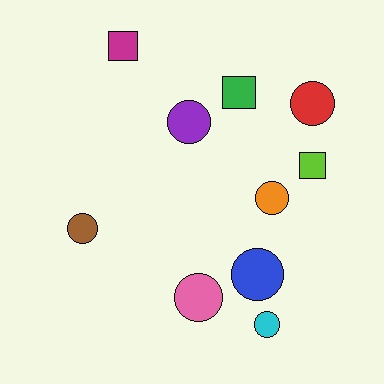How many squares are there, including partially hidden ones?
There are 3 squares.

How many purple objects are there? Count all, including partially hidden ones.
There is 1 purple object.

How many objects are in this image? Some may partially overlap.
There are 10 objects.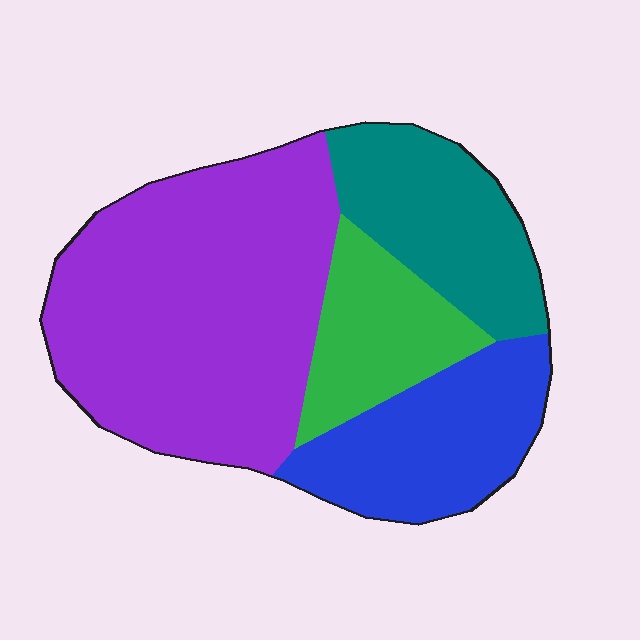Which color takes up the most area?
Purple, at roughly 50%.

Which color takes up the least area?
Green, at roughly 15%.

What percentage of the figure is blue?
Blue takes up between a sixth and a third of the figure.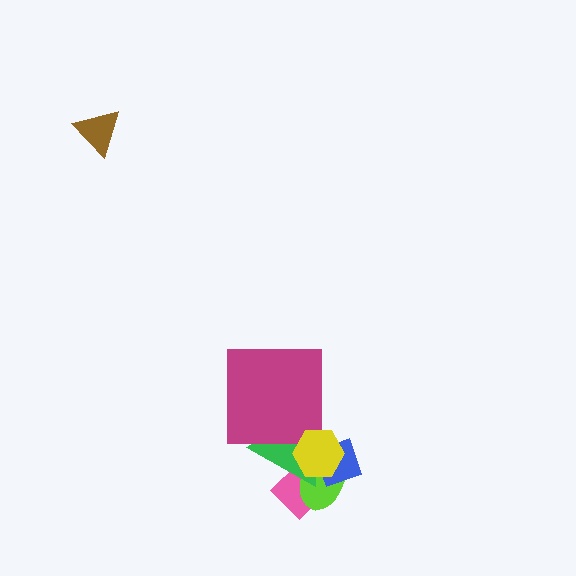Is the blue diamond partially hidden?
Yes, it is partially covered by another shape.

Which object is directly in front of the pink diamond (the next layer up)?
The lime ellipse is directly in front of the pink diamond.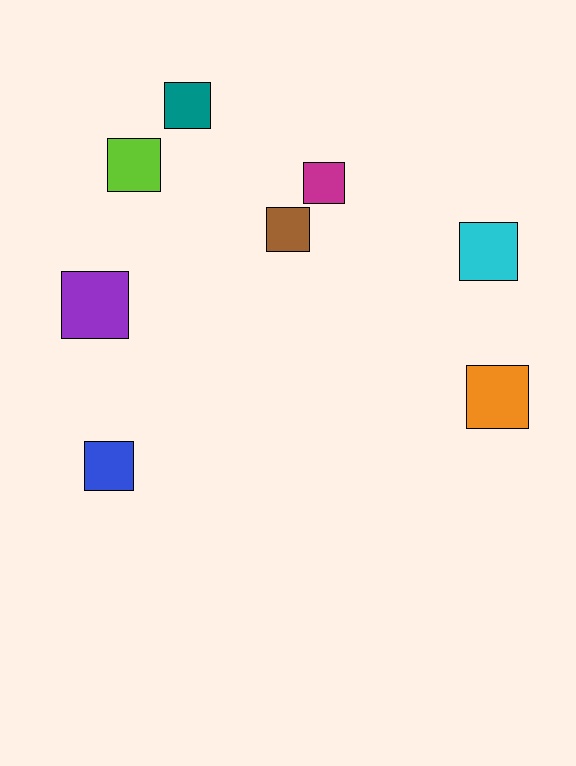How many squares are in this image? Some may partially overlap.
There are 8 squares.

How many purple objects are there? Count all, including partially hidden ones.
There is 1 purple object.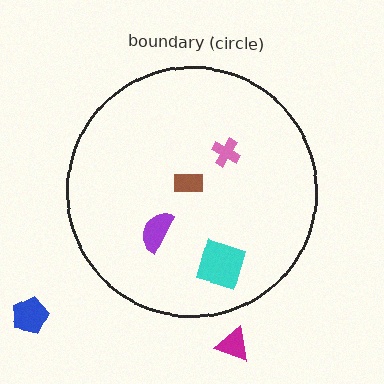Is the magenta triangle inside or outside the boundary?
Outside.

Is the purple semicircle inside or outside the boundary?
Inside.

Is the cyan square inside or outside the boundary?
Inside.